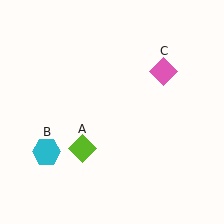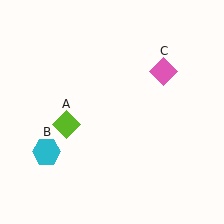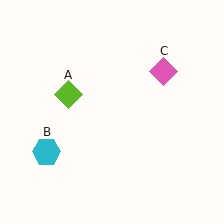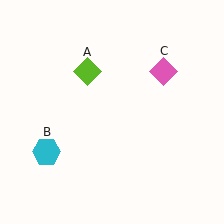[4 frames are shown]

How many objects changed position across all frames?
1 object changed position: lime diamond (object A).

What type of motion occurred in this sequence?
The lime diamond (object A) rotated clockwise around the center of the scene.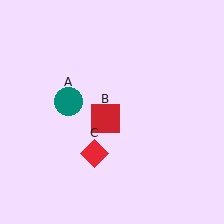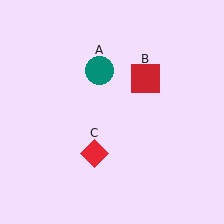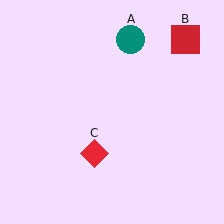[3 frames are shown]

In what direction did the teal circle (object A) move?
The teal circle (object A) moved up and to the right.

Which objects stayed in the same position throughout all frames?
Red diamond (object C) remained stationary.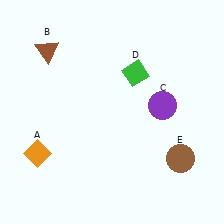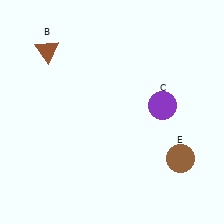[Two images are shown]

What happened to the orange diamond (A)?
The orange diamond (A) was removed in Image 2. It was in the bottom-left area of Image 1.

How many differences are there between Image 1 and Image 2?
There are 2 differences between the two images.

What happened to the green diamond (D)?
The green diamond (D) was removed in Image 2. It was in the top-right area of Image 1.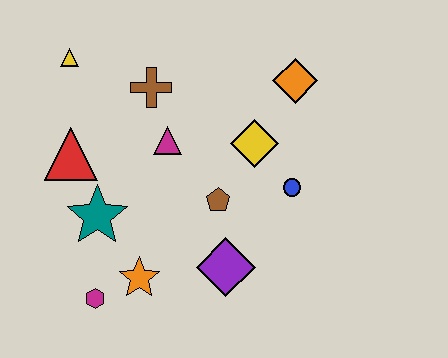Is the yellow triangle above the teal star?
Yes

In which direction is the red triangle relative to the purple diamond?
The red triangle is to the left of the purple diamond.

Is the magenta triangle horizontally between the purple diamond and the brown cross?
Yes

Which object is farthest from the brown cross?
The magenta hexagon is farthest from the brown cross.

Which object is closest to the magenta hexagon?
The orange star is closest to the magenta hexagon.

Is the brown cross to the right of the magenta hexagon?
Yes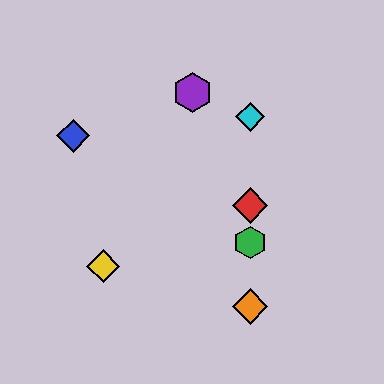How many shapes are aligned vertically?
4 shapes (the red diamond, the green hexagon, the orange diamond, the cyan diamond) are aligned vertically.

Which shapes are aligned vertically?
The red diamond, the green hexagon, the orange diamond, the cyan diamond are aligned vertically.